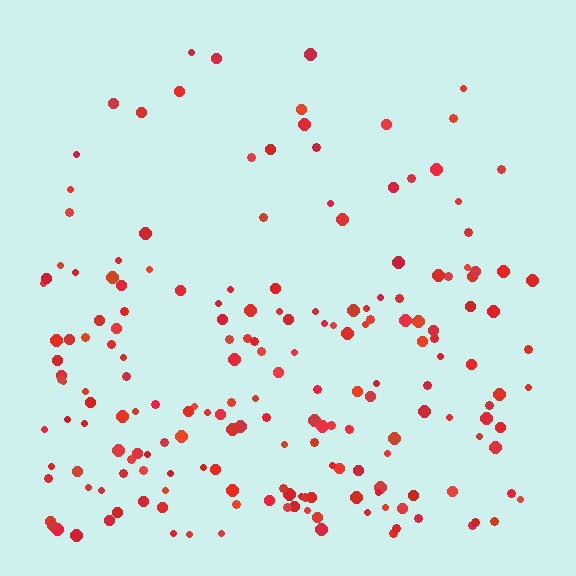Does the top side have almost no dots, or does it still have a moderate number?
Still a moderate number, just noticeably fewer than the bottom.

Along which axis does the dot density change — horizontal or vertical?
Vertical.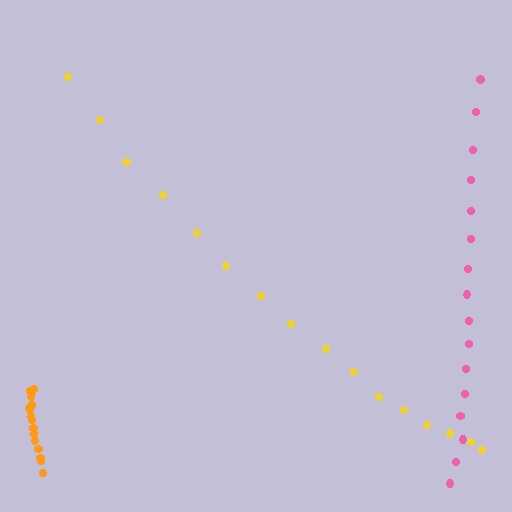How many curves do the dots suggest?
There are 3 distinct paths.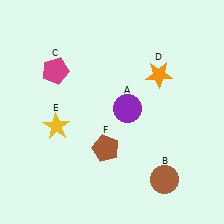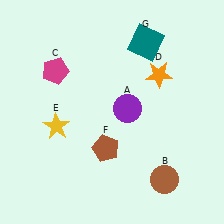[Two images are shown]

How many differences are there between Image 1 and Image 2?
There is 1 difference between the two images.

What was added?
A teal square (G) was added in Image 2.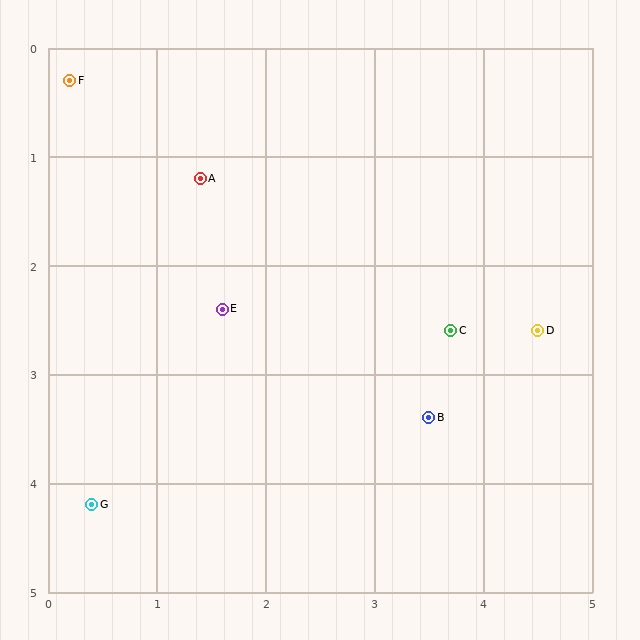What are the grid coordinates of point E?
Point E is at approximately (1.6, 2.4).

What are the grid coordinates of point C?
Point C is at approximately (3.7, 2.6).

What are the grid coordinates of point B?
Point B is at approximately (3.5, 3.4).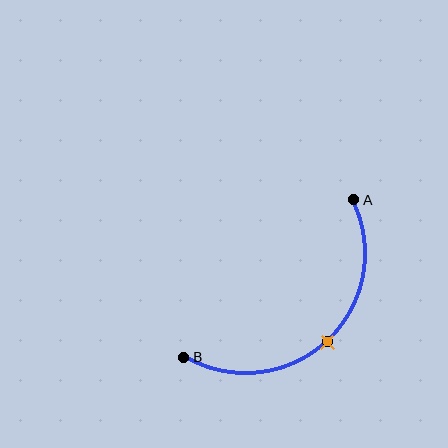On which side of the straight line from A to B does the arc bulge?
The arc bulges below and to the right of the straight line connecting A and B.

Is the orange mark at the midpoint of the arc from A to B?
Yes. The orange mark lies on the arc at equal arc-length from both A and B — it is the arc midpoint.